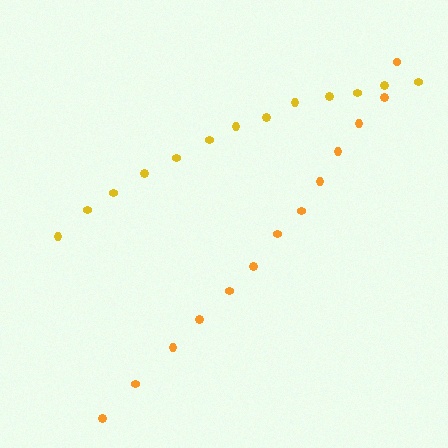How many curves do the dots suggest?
There are 2 distinct paths.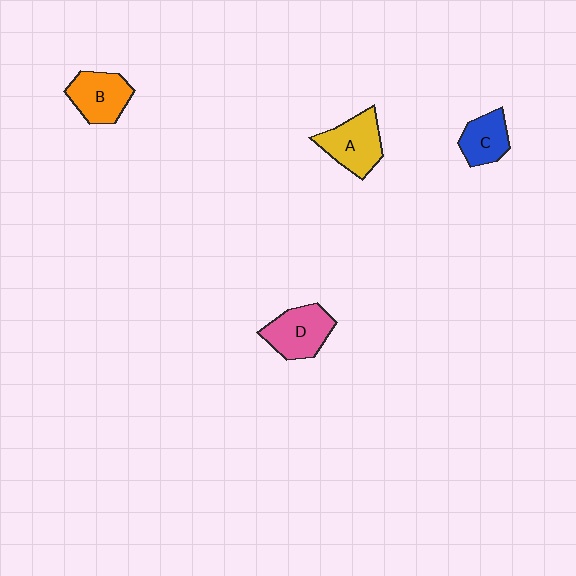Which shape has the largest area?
Shape A (yellow).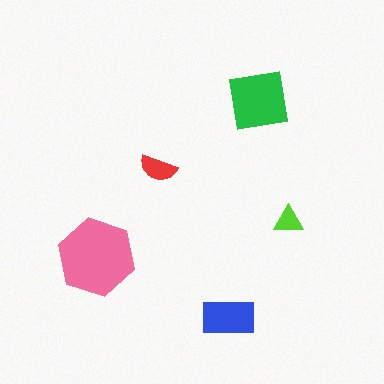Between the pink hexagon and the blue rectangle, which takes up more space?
The pink hexagon.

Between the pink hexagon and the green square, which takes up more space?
The pink hexagon.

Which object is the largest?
The pink hexagon.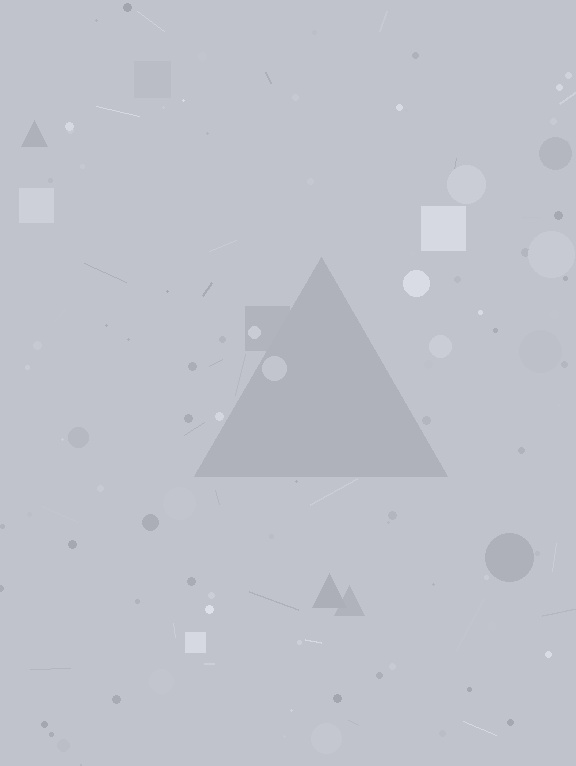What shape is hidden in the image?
A triangle is hidden in the image.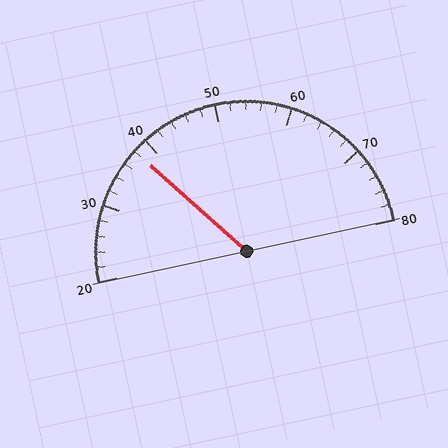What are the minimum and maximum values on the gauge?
The gauge ranges from 20 to 80.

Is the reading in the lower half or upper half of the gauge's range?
The reading is in the lower half of the range (20 to 80).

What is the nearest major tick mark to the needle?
The nearest major tick mark is 40.